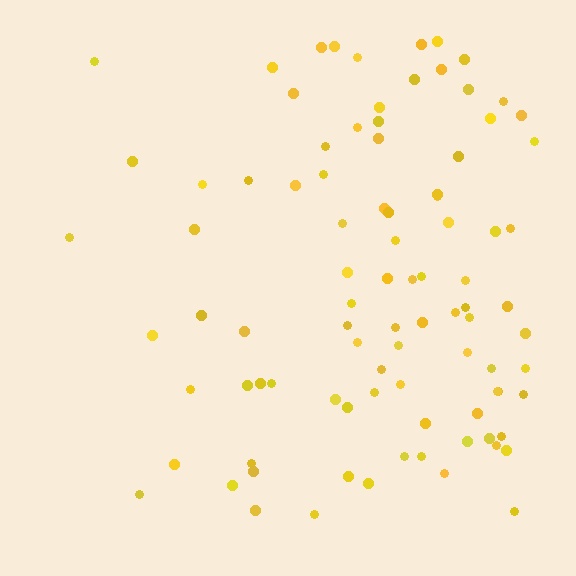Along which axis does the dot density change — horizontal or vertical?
Horizontal.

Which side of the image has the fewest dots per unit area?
The left.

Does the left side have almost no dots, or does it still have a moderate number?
Still a moderate number, just noticeably fewer than the right.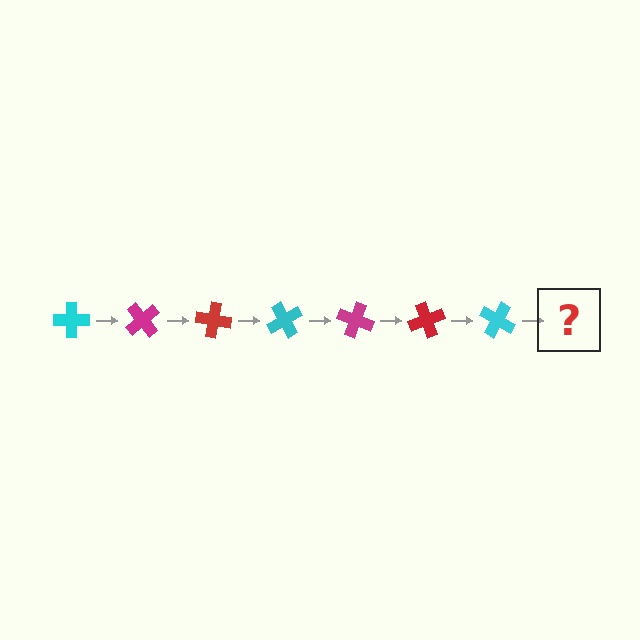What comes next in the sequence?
The next element should be a magenta cross, rotated 350 degrees from the start.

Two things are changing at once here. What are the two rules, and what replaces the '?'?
The two rules are that it rotates 50 degrees each step and the color cycles through cyan, magenta, and red. The '?' should be a magenta cross, rotated 350 degrees from the start.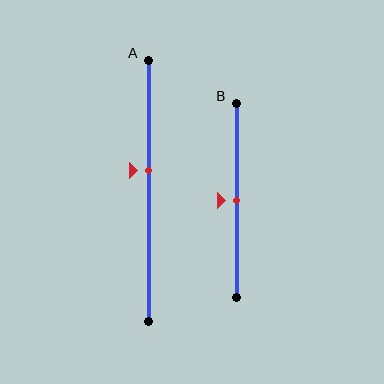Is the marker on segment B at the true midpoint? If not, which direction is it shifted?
Yes, the marker on segment B is at the true midpoint.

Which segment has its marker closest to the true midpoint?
Segment B has its marker closest to the true midpoint.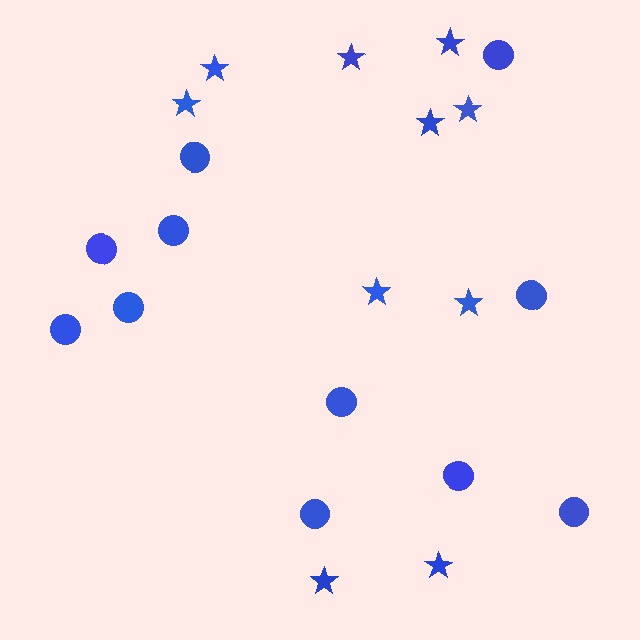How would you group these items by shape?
There are 2 groups: one group of circles (11) and one group of stars (10).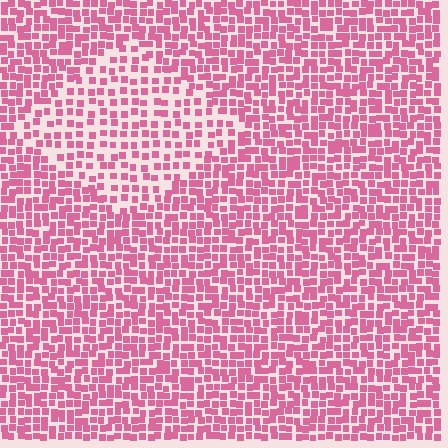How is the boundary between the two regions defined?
The boundary is defined by a change in element density (approximately 1.7x ratio). All elements are the same color, size, and shape.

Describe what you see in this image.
The image contains small pink elements arranged at two different densities. A diamond-shaped region is visible where the elements are less densely packed than the surrounding area.